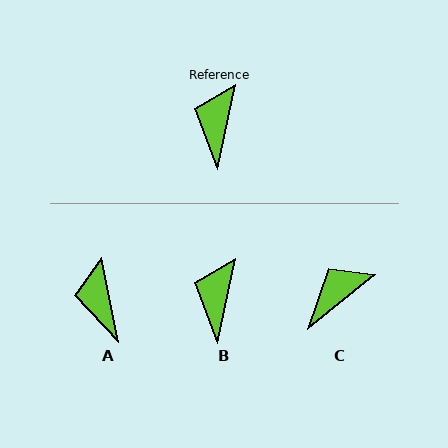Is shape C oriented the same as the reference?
No, it is off by about 39 degrees.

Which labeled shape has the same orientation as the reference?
B.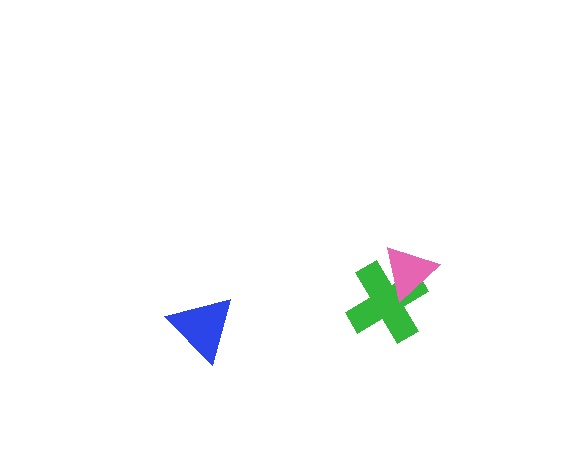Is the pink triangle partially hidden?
No, no other shape covers it.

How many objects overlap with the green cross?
1 object overlaps with the green cross.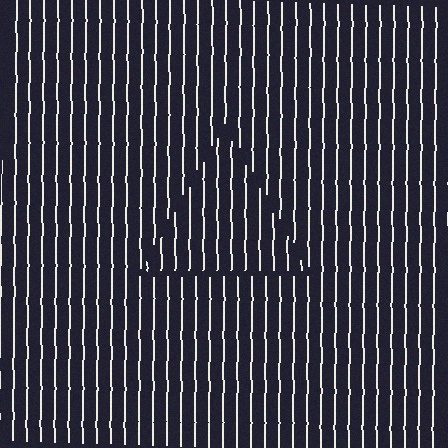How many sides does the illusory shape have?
3 sides — the line-ends trace a triangle.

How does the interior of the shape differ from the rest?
The interior of the shape contains the same grating, shifted by half a period — the contour is defined by the phase discontinuity where line-ends from the inner and outer gratings abut.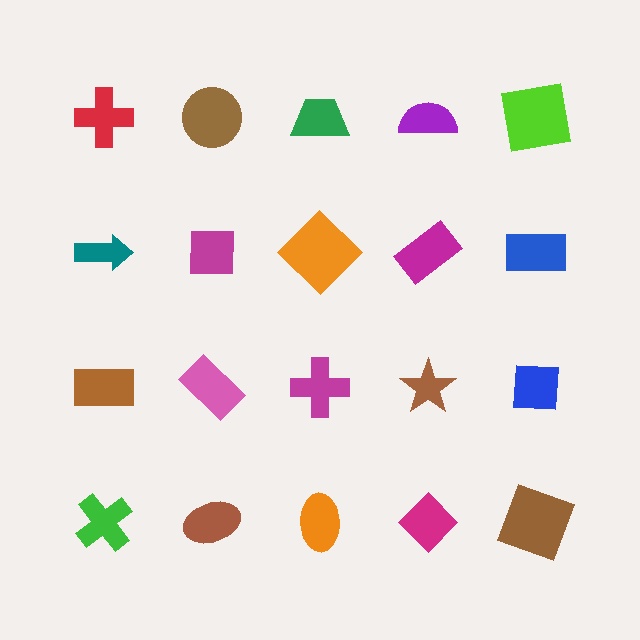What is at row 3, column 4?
A brown star.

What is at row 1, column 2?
A brown circle.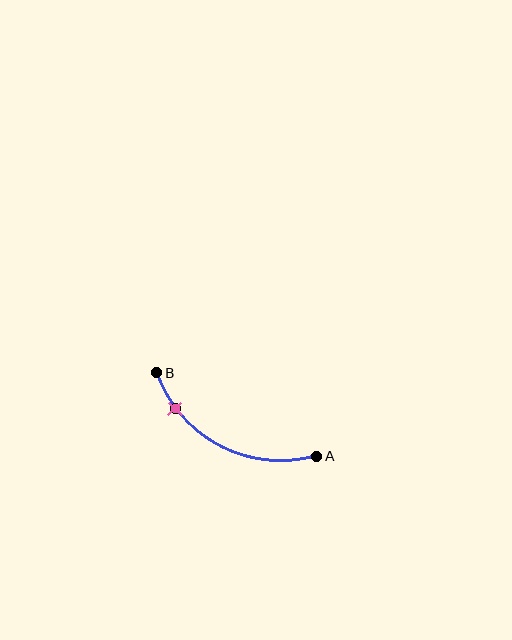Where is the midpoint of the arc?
The arc midpoint is the point on the curve farthest from the straight line joining A and B. It sits below that line.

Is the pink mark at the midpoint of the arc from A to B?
No. The pink mark lies on the arc but is closer to endpoint B. The arc midpoint would be at the point on the curve equidistant along the arc from both A and B.